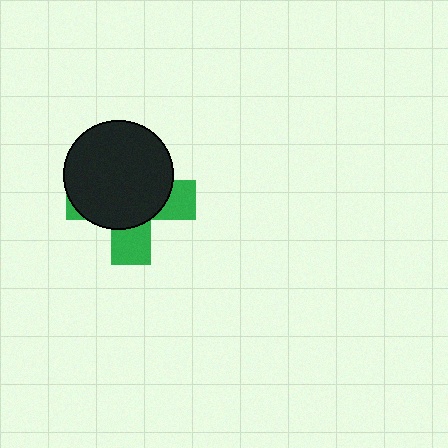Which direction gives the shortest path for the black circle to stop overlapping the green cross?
Moving toward the upper-left gives the shortest separation.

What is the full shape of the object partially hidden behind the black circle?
The partially hidden object is a green cross.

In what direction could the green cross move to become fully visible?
The green cross could move toward the lower-right. That would shift it out from behind the black circle entirely.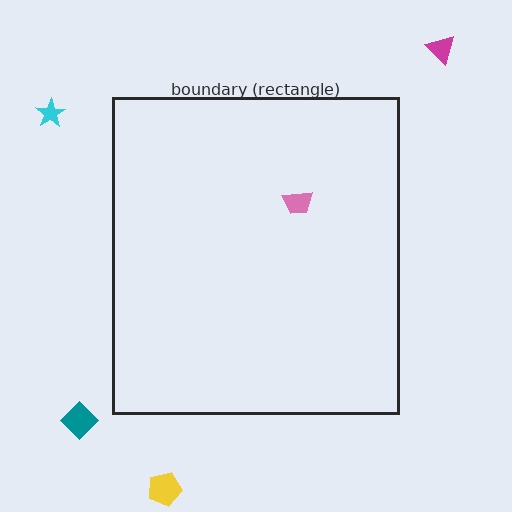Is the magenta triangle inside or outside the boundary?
Outside.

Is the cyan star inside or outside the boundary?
Outside.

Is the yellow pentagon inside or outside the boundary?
Outside.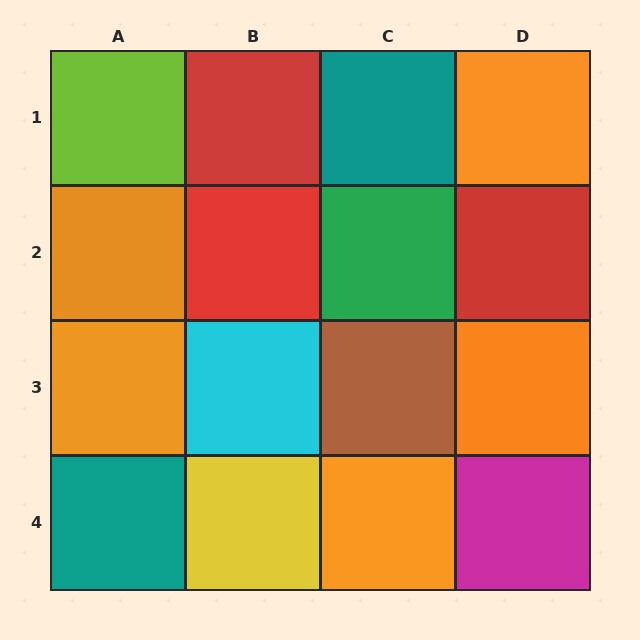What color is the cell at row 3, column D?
Orange.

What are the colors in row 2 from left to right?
Orange, red, green, red.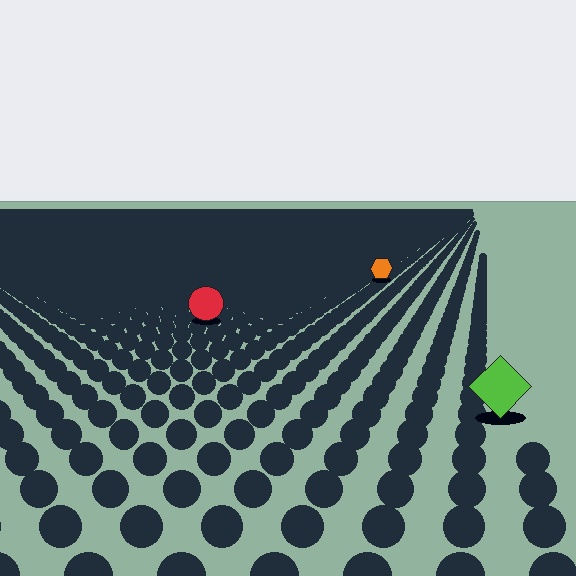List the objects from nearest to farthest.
From nearest to farthest: the lime diamond, the red circle, the orange hexagon.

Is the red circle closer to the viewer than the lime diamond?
No. The lime diamond is closer — you can tell from the texture gradient: the ground texture is coarser near it.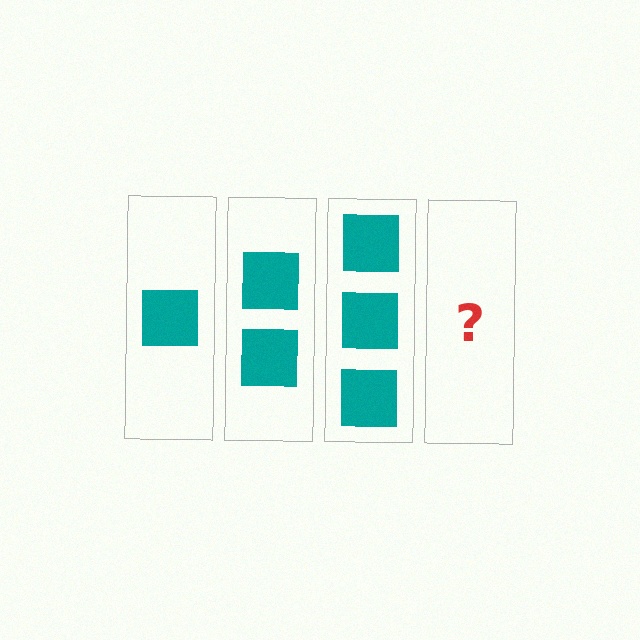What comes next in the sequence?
The next element should be 4 squares.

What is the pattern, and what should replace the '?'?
The pattern is that each step adds one more square. The '?' should be 4 squares.